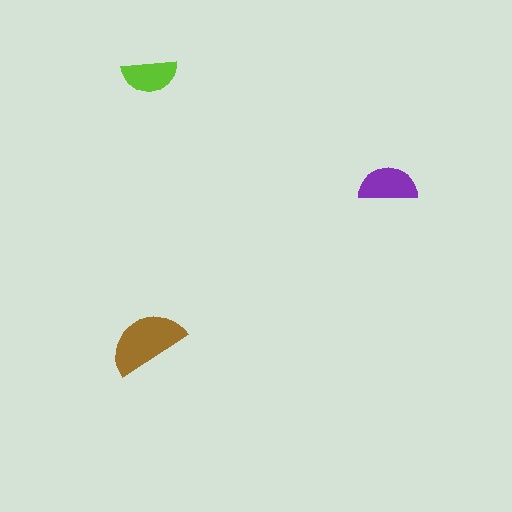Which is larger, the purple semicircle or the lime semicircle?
The purple one.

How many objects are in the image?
There are 3 objects in the image.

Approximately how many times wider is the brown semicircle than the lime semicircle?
About 1.5 times wider.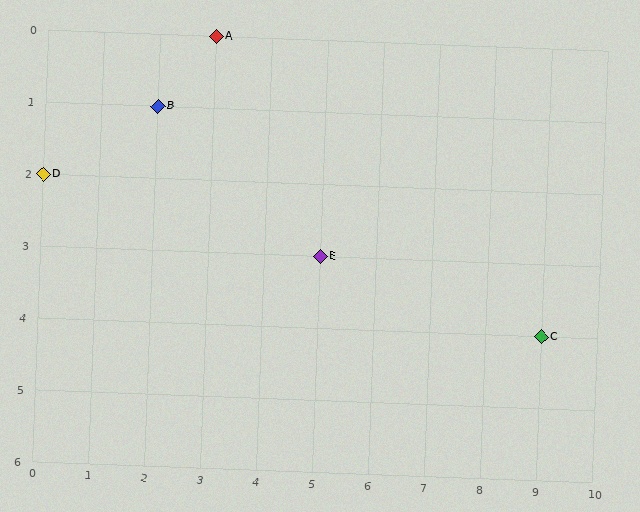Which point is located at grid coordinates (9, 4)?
Point C is at (9, 4).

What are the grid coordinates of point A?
Point A is at grid coordinates (3, 0).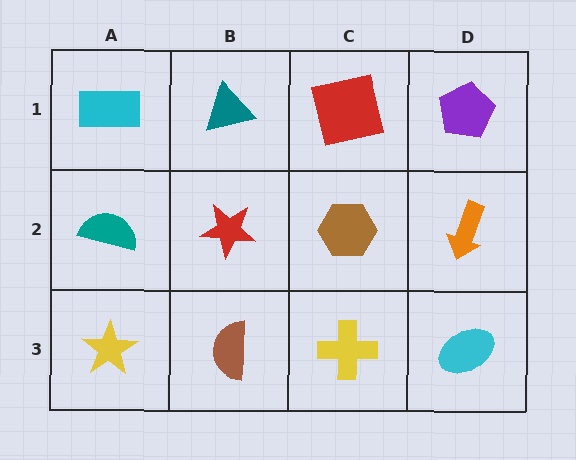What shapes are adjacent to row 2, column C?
A red square (row 1, column C), a yellow cross (row 3, column C), a red star (row 2, column B), an orange arrow (row 2, column D).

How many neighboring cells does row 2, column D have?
3.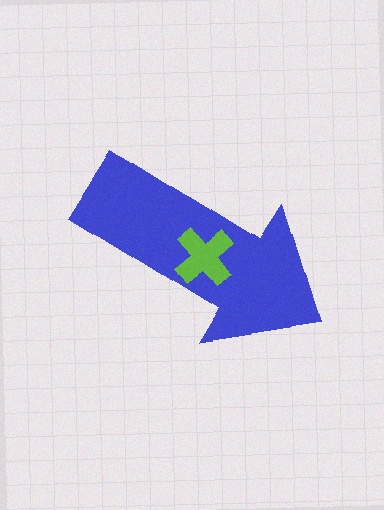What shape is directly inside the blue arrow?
The lime cross.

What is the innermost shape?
The lime cross.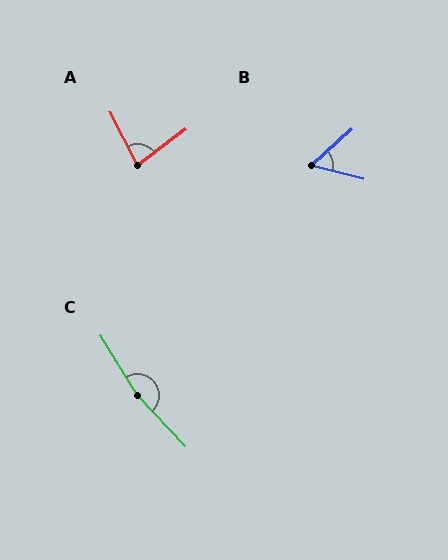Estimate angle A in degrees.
Approximately 80 degrees.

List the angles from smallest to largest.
B (56°), A (80°), C (169°).